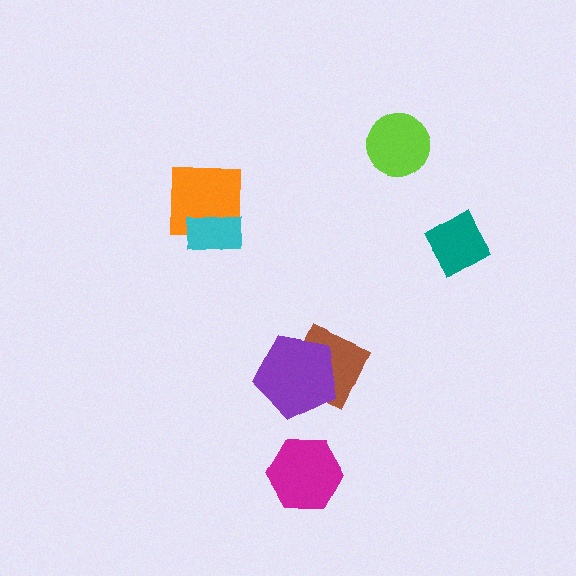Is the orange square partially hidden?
Yes, it is partially covered by another shape.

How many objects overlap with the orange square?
1 object overlaps with the orange square.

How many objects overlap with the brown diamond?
1 object overlaps with the brown diamond.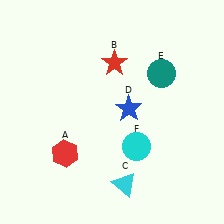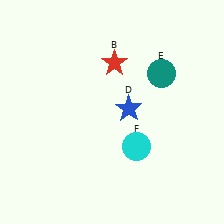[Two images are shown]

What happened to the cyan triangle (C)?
The cyan triangle (C) was removed in Image 2. It was in the bottom-right area of Image 1.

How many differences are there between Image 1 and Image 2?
There are 2 differences between the two images.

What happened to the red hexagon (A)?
The red hexagon (A) was removed in Image 2. It was in the bottom-left area of Image 1.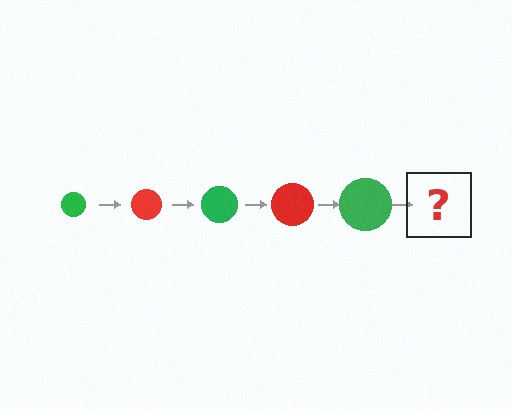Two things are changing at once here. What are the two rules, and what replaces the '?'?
The two rules are that the circle grows larger each step and the color cycles through green and red. The '?' should be a red circle, larger than the previous one.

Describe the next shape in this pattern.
It should be a red circle, larger than the previous one.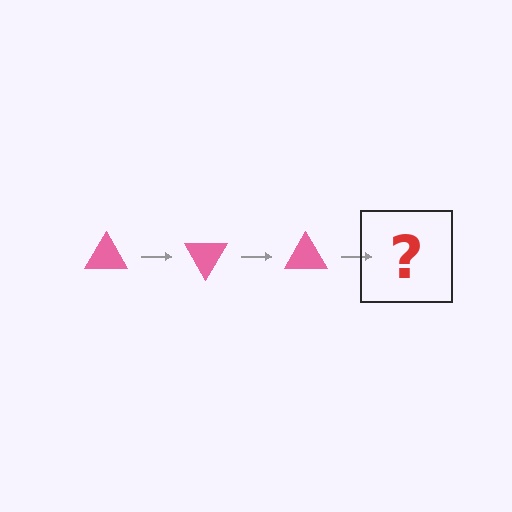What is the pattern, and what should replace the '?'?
The pattern is that the triangle rotates 60 degrees each step. The '?' should be a pink triangle rotated 180 degrees.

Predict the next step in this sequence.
The next step is a pink triangle rotated 180 degrees.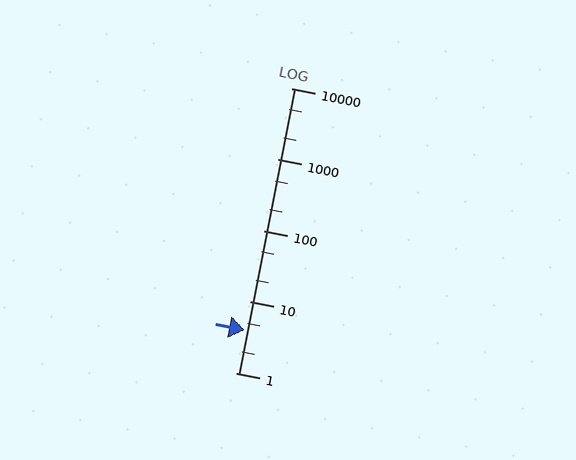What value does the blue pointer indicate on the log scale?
The pointer indicates approximately 4.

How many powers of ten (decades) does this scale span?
The scale spans 4 decades, from 1 to 10000.